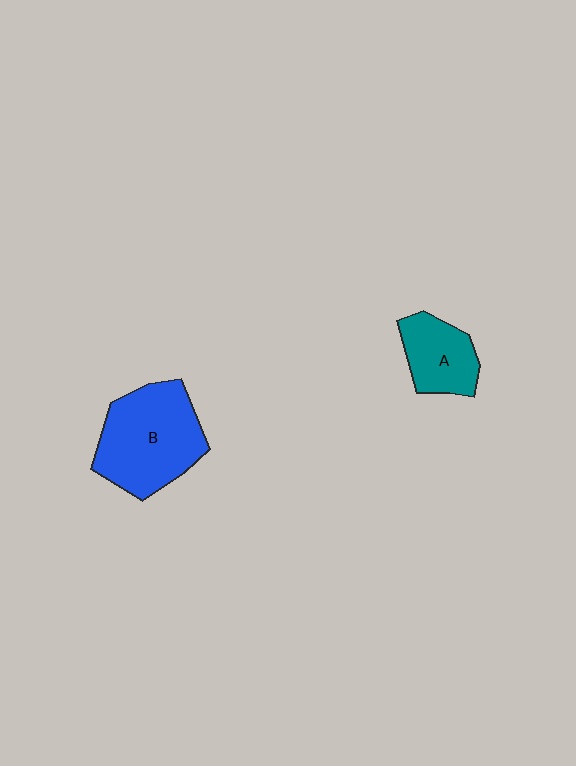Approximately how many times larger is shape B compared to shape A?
Approximately 1.8 times.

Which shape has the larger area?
Shape B (blue).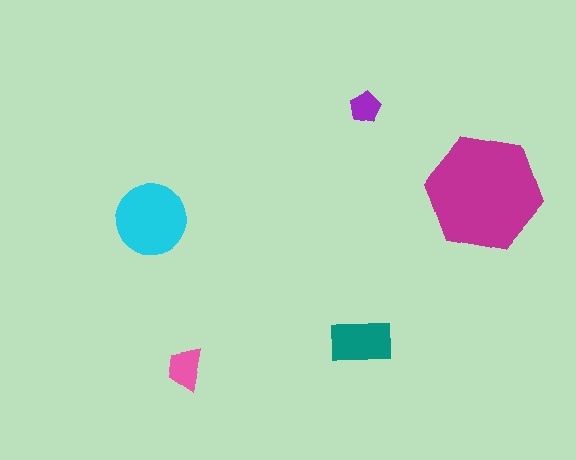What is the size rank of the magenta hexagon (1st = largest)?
1st.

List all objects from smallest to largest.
The purple pentagon, the pink trapezoid, the teal rectangle, the cyan circle, the magenta hexagon.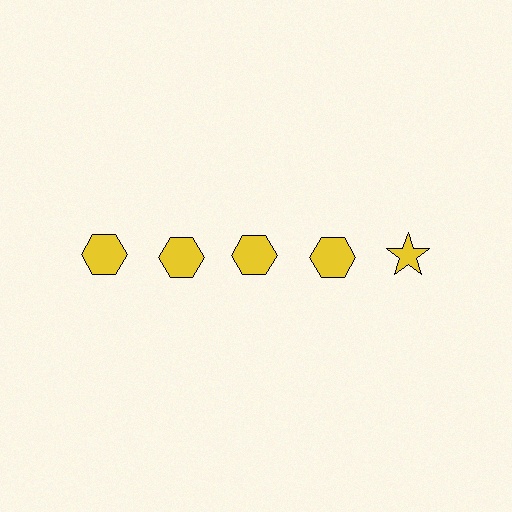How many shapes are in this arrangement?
There are 5 shapes arranged in a grid pattern.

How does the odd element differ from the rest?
It has a different shape: star instead of hexagon.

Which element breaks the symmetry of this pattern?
The yellow star in the top row, rightmost column breaks the symmetry. All other shapes are yellow hexagons.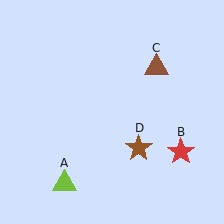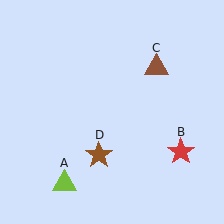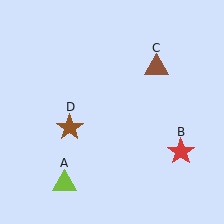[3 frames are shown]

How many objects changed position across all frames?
1 object changed position: brown star (object D).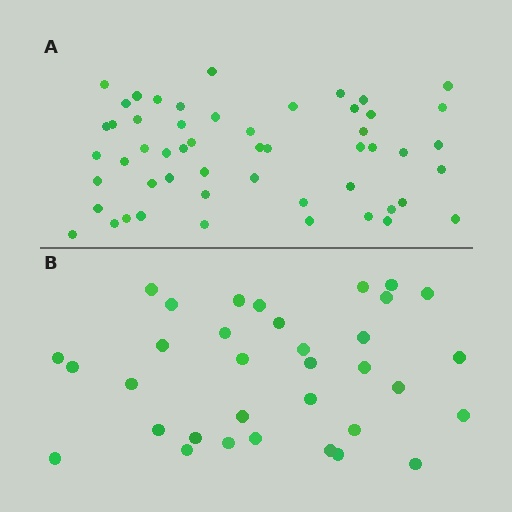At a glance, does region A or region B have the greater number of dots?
Region A (the top region) has more dots.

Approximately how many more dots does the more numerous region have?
Region A has approximately 20 more dots than region B.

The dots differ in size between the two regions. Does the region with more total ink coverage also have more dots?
No. Region B has more total ink coverage because its dots are larger, but region A actually contains more individual dots. Total area can be misleading — the number of items is what matters here.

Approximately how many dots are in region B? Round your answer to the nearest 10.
About 30 dots. (The exact count is 34, which rounds to 30.)